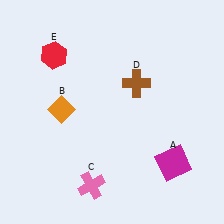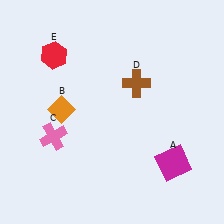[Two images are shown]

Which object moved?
The pink cross (C) moved up.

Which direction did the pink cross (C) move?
The pink cross (C) moved up.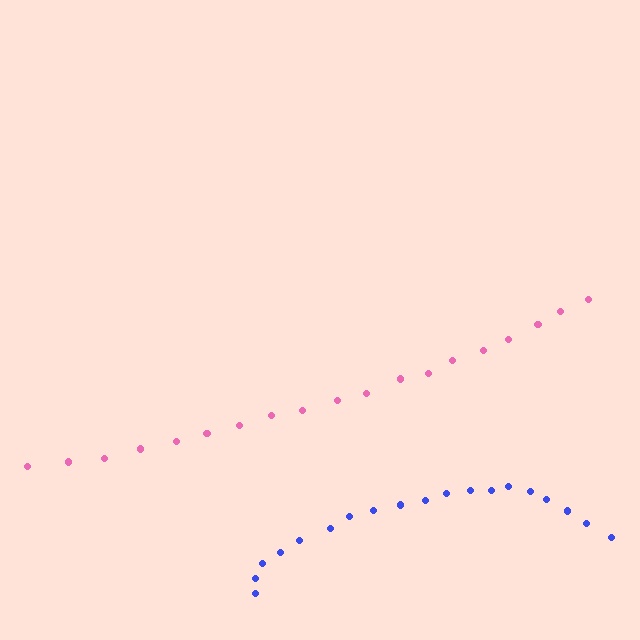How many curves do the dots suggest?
There are 2 distinct paths.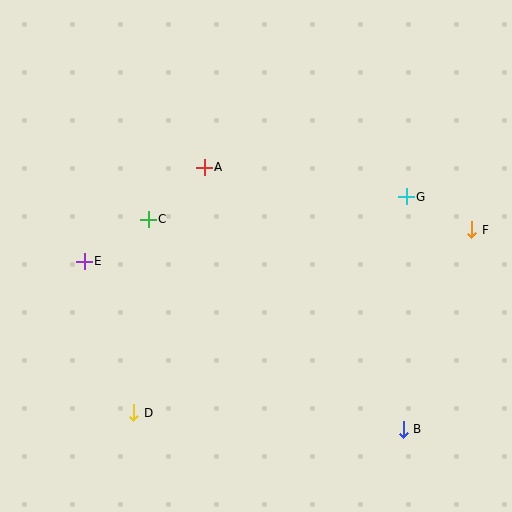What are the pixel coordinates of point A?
Point A is at (204, 167).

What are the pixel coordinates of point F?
Point F is at (472, 230).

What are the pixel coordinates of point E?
Point E is at (84, 261).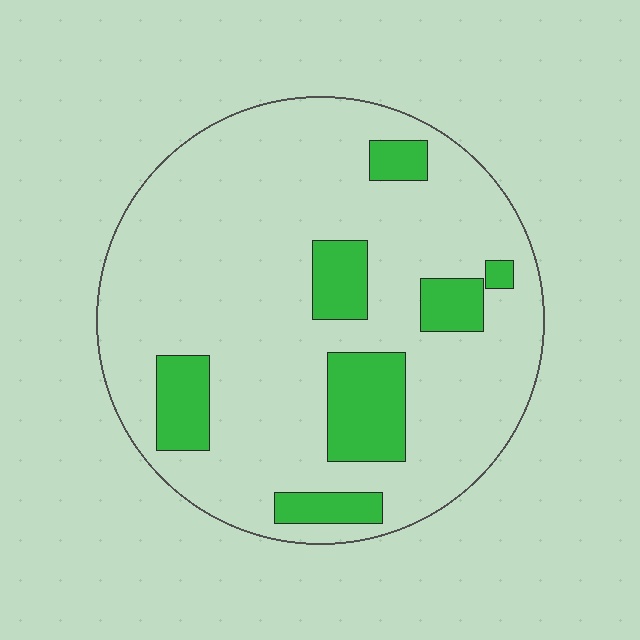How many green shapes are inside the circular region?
7.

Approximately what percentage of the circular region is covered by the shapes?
Approximately 20%.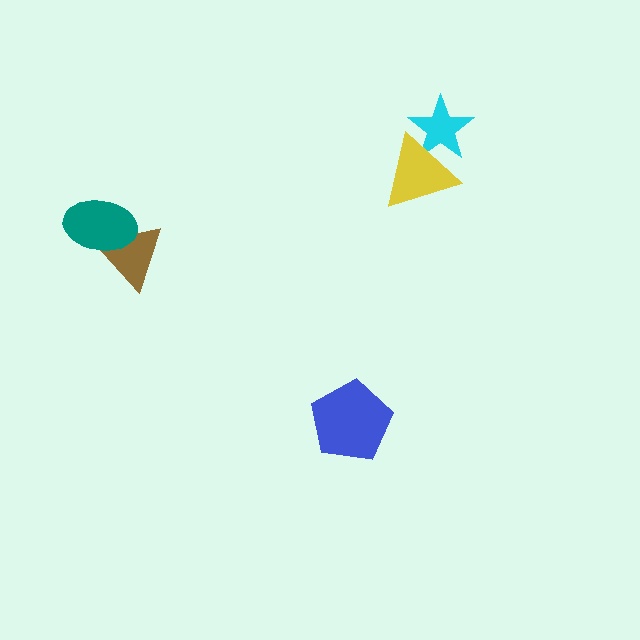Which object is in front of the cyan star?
The yellow triangle is in front of the cyan star.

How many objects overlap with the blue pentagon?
0 objects overlap with the blue pentagon.